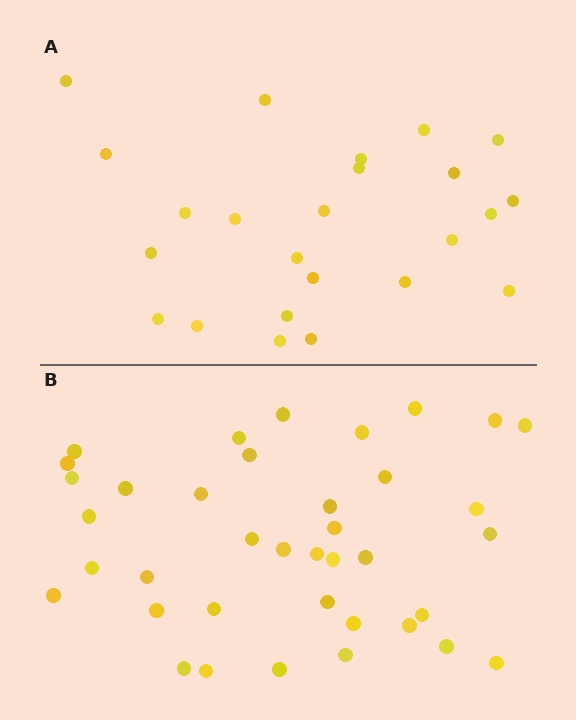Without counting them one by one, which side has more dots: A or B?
Region B (the bottom region) has more dots.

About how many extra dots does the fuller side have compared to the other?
Region B has approximately 15 more dots than region A.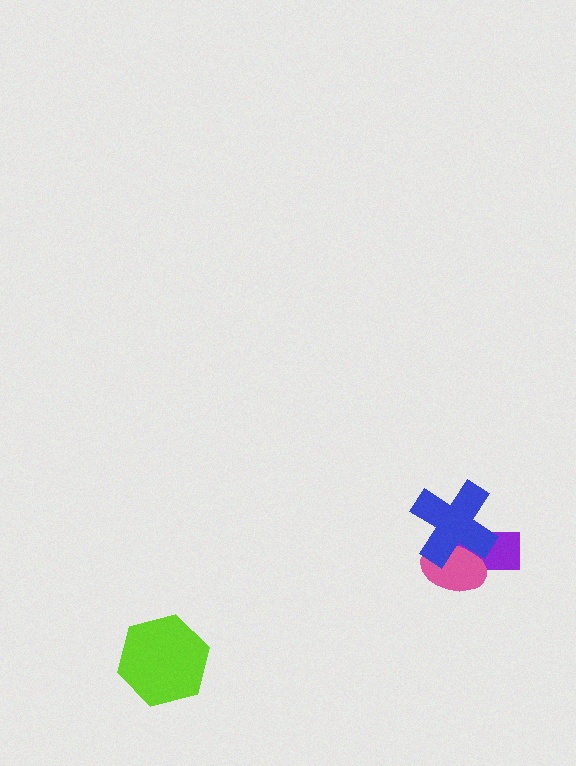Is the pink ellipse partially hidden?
Yes, it is partially covered by another shape.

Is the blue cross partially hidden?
No, no other shape covers it.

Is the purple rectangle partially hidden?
Yes, it is partially covered by another shape.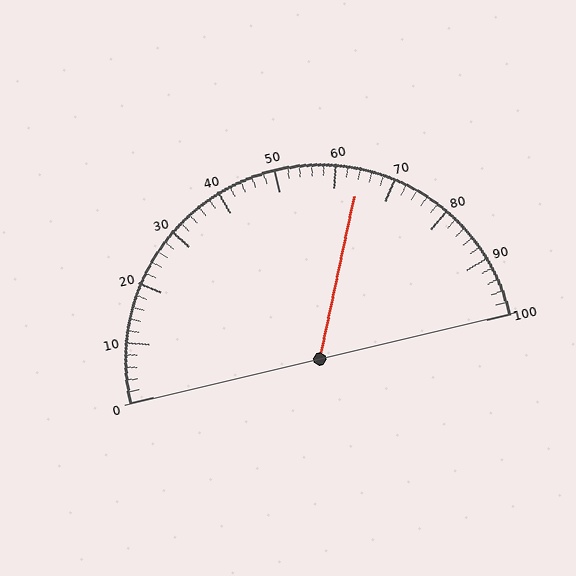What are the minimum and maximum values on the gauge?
The gauge ranges from 0 to 100.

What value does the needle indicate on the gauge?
The needle indicates approximately 64.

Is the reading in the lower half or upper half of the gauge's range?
The reading is in the upper half of the range (0 to 100).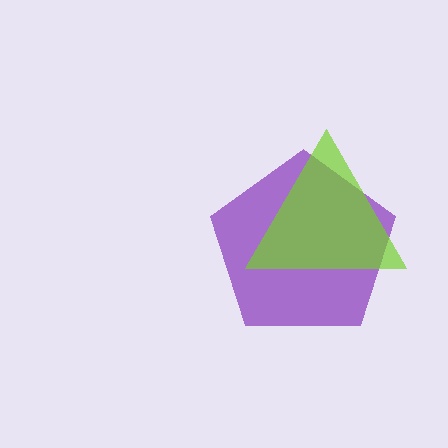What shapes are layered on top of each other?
The layered shapes are: a purple pentagon, a lime triangle.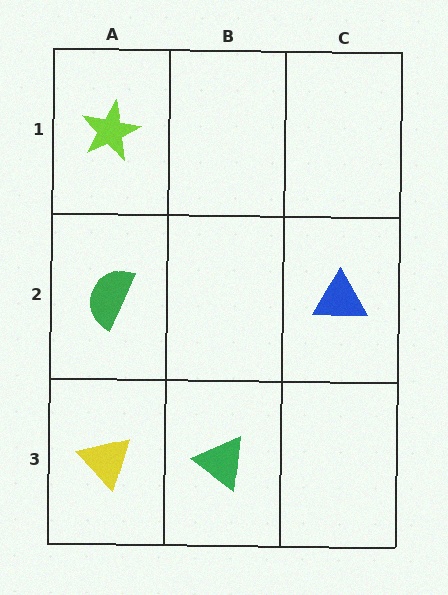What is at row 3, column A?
A yellow triangle.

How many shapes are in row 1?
1 shape.